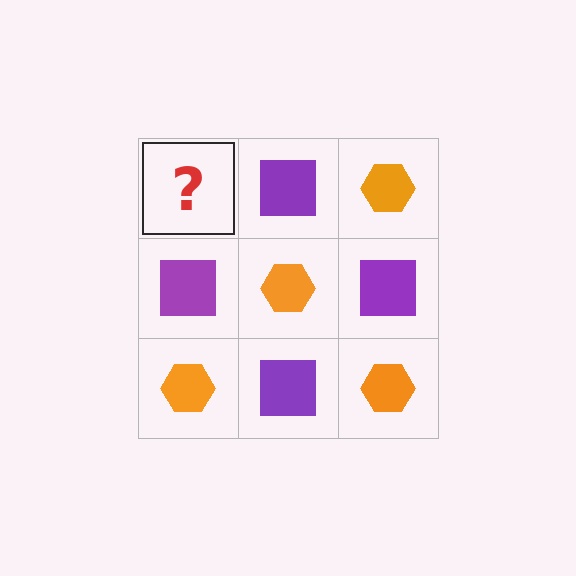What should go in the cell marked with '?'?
The missing cell should contain an orange hexagon.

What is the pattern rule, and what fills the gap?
The rule is that it alternates orange hexagon and purple square in a checkerboard pattern. The gap should be filled with an orange hexagon.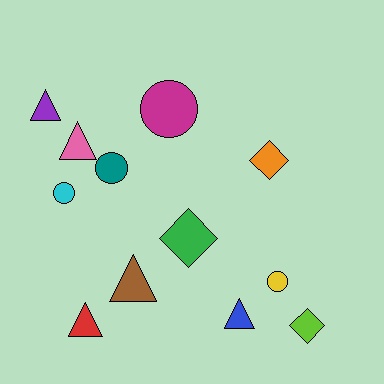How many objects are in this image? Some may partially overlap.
There are 12 objects.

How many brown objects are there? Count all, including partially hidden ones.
There is 1 brown object.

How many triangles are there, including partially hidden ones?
There are 5 triangles.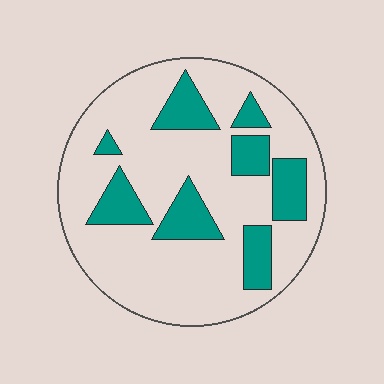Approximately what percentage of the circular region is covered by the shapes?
Approximately 25%.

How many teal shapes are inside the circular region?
8.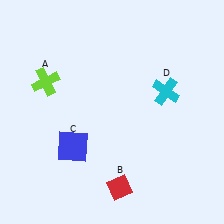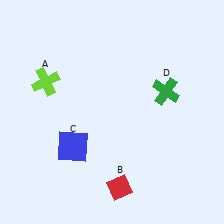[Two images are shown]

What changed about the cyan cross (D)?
In Image 1, D is cyan. In Image 2, it changed to green.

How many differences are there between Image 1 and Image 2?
There is 1 difference between the two images.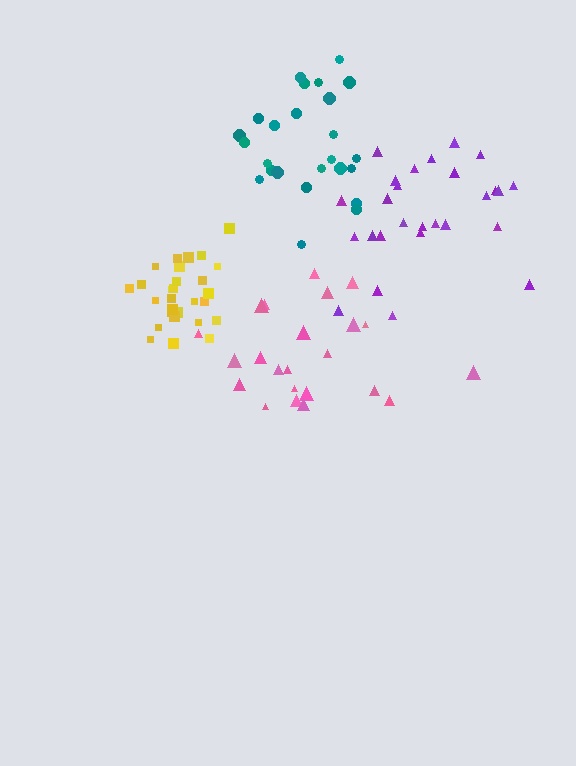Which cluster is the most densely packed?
Yellow.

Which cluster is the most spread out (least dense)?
Purple.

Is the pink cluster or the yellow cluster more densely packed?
Yellow.